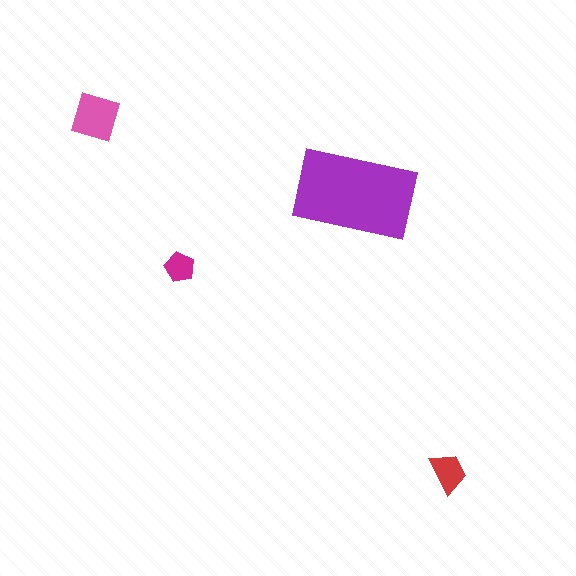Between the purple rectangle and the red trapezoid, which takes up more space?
The purple rectangle.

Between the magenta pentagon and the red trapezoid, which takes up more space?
The red trapezoid.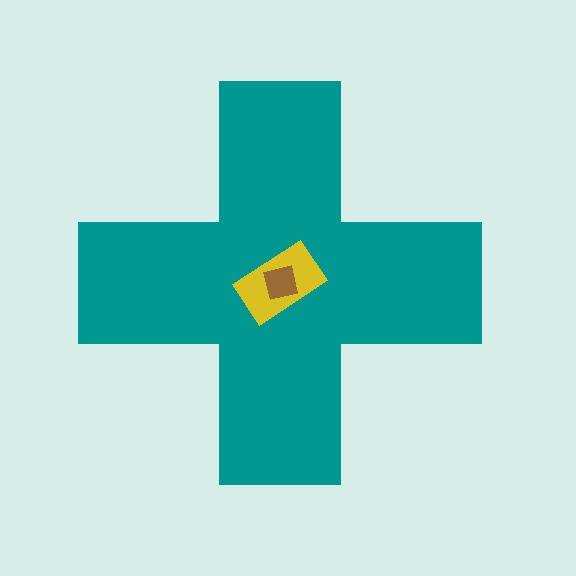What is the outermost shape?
The teal cross.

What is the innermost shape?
The brown square.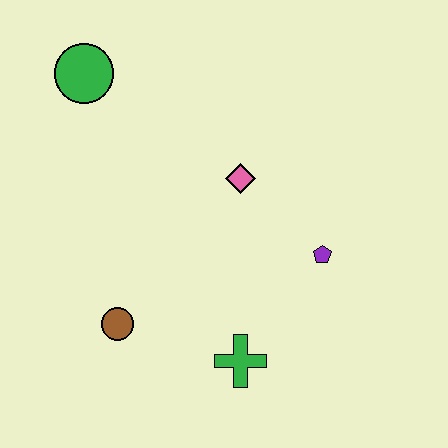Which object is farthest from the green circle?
The green cross is farthest from the green circle.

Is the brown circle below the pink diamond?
Yes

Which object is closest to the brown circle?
The green cross is closest to the brown circle.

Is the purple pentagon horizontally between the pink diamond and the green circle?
No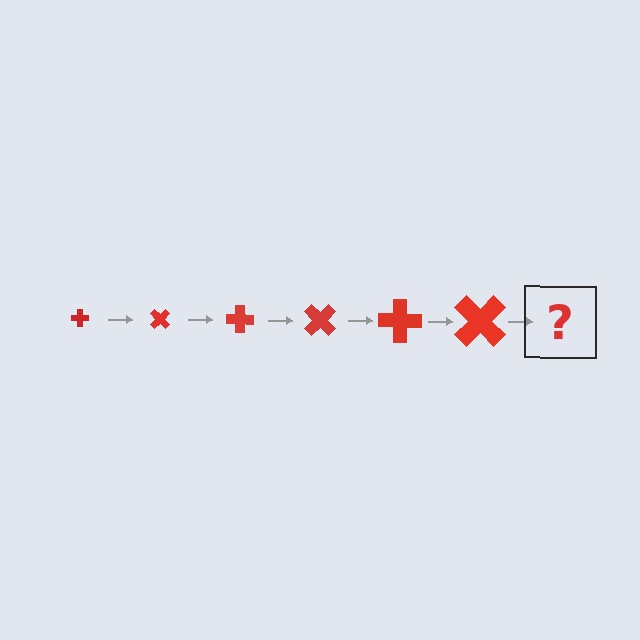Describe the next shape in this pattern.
It should be a cross, larger than the previous one and rotated 270 degrees from the start.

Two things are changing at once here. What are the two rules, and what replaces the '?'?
The two rules are that the cross grows larger each step and it rotates 45 degrees each step. The '?' should be a cross, larger than the previous one and rotated 270 degrees from the start.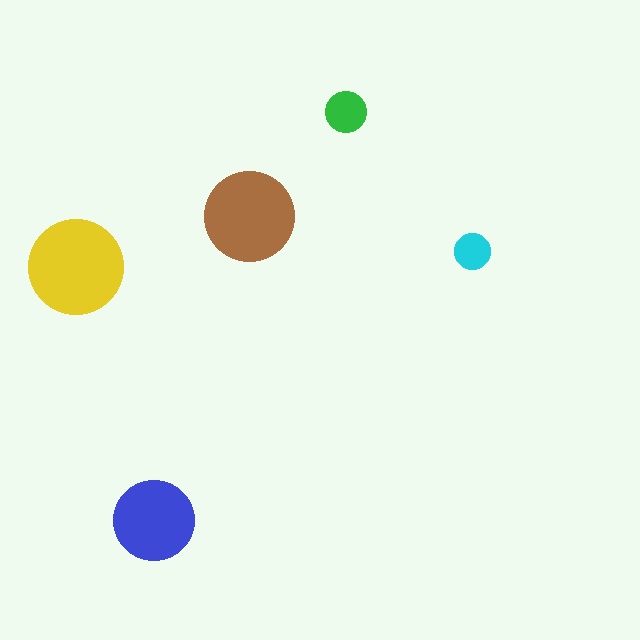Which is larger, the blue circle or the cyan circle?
The blue one.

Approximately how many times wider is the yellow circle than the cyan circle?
About 2.5 times wider.